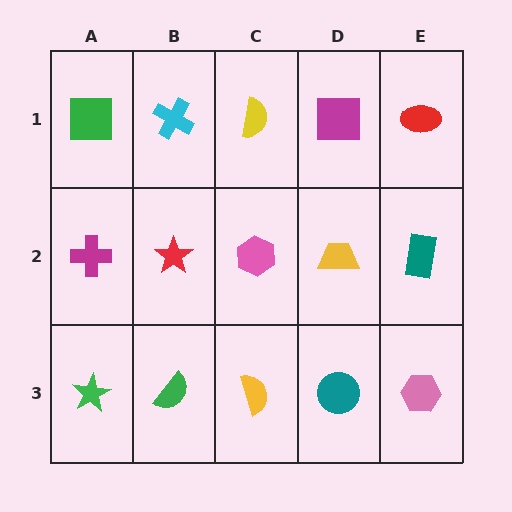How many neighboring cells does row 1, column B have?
3.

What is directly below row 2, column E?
A pink hexagon.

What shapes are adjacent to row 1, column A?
A magenta cross (row 2, column A), a cyan cross (row 1, column B).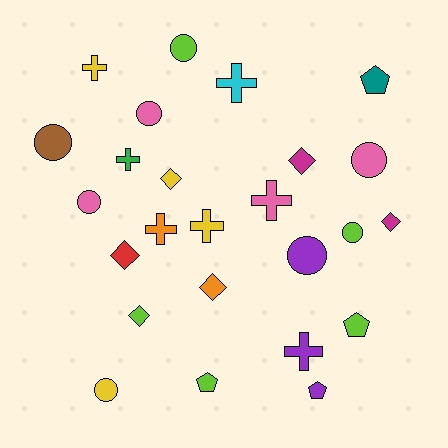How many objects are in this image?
There are 25 objects.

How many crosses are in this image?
There are 7 crosses.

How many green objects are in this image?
There is 1 green object.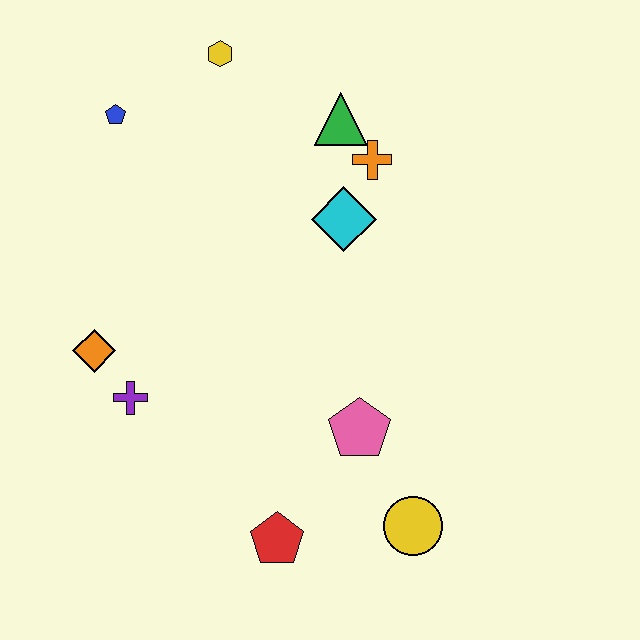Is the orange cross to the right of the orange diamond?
Yes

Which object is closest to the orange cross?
The green triangle is closest to the orange cross.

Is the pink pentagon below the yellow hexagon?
Yes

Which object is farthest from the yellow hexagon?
The yellow circle is farthest from the yellow hexagon.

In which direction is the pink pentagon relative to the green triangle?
The pink pentagon is below the green triangle.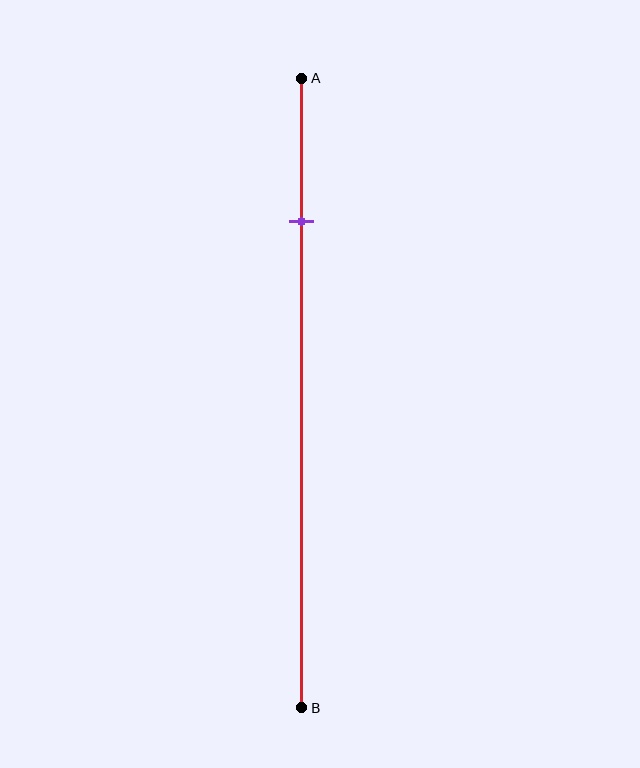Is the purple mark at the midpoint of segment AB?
No, the mark is at about 25% from A, not at the 50% midpoint.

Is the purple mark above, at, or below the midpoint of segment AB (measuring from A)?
The purple mark is above the midpoint of segment AB.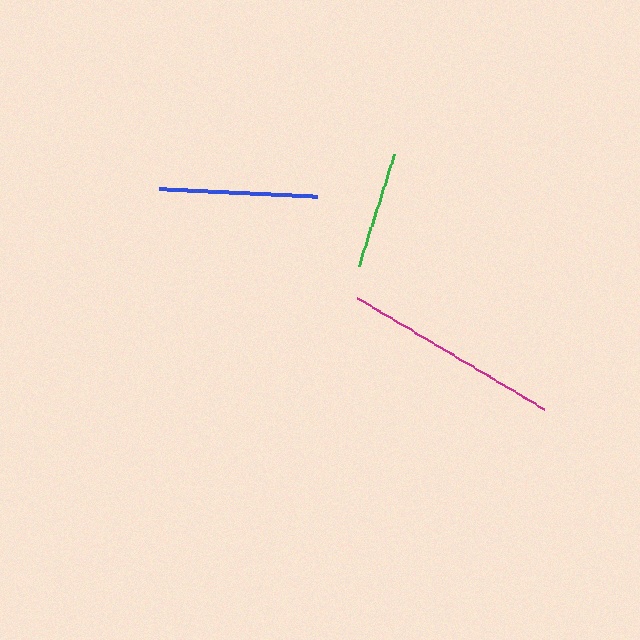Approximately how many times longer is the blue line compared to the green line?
The blue line is approximately 1.3 times the length of the green line.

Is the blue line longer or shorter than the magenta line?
The magenta line is longer than the blue line.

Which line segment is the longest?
The magenta line is the longest at approximately 217 pixels.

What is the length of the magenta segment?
The magenta segment is approximately 217 pixels long.